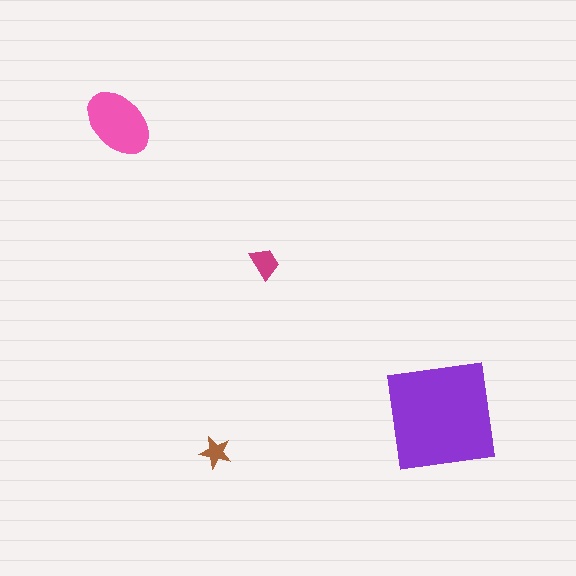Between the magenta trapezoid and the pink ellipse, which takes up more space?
The pink ellipse.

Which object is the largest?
The purple square.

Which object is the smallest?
The brown star.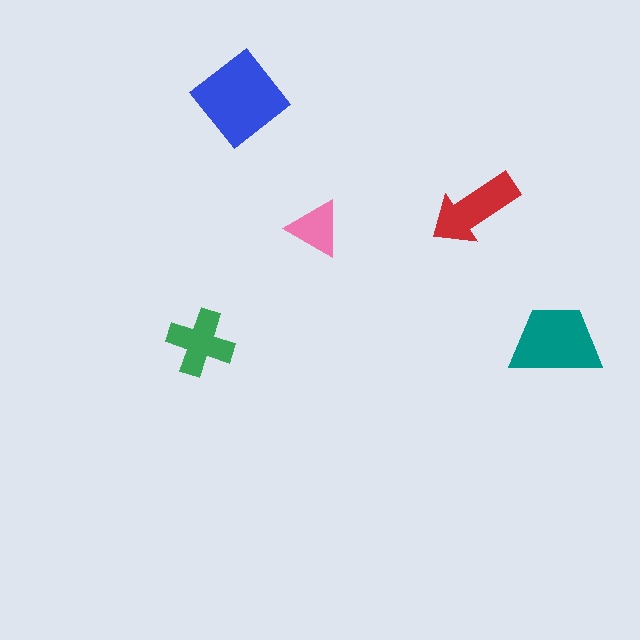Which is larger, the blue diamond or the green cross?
The blue diamond.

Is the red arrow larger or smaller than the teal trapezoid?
Smaller.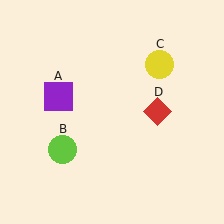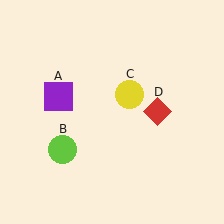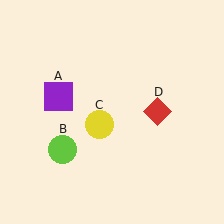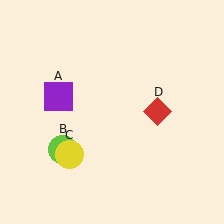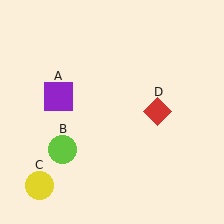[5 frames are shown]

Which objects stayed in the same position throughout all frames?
Purple square (object A) and lime circle (object B) and red diamond (object D) remained stationary.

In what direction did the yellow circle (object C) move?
The yellow circle (object C) moved down and to the left.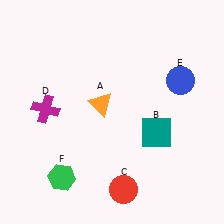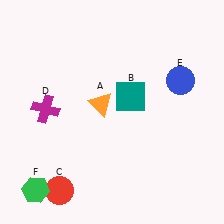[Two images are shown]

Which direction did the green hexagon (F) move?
The green hexagon (F) moved left.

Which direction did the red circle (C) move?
The red circle (C) moved left.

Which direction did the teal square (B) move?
The teal square (B) moved up.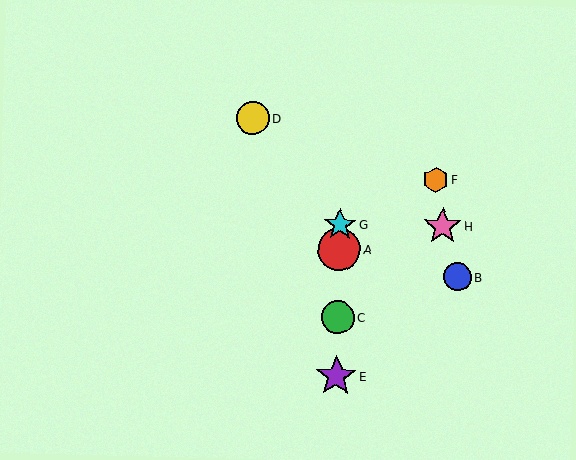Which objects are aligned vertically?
Objects A, C, E, G are aligned vertically.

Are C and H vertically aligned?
No, C is at x≈338 and H is at x≈443.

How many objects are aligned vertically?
4 objects (A, C, E, G) are aligned vertically.